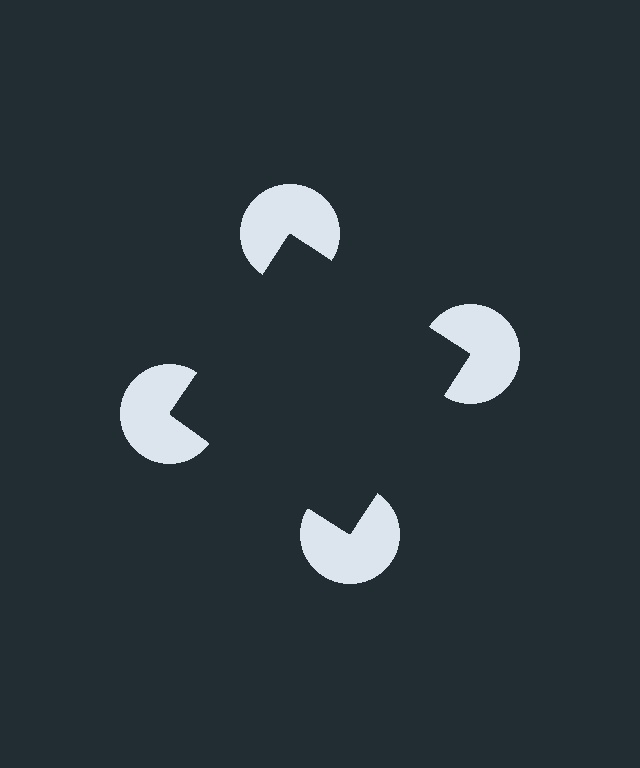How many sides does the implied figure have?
4 sides.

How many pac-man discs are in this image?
There are 4 — one at each vertex of the illusory square.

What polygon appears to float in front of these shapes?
An illusory square — its edges are inferred from the aligned wedge cuts in the pac-man discs, not physically drawn.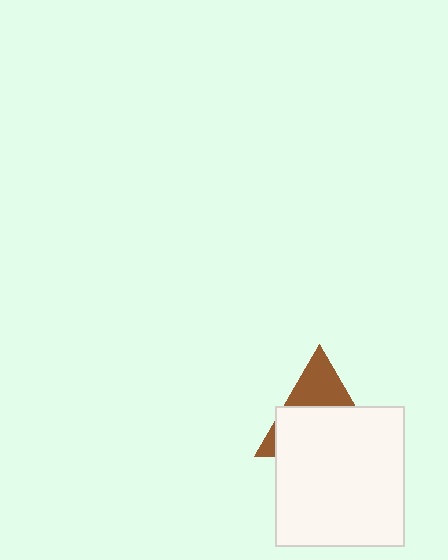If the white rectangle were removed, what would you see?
You would see the complete brown triangle.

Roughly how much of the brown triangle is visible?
A small part of it is visible (roughly 35%).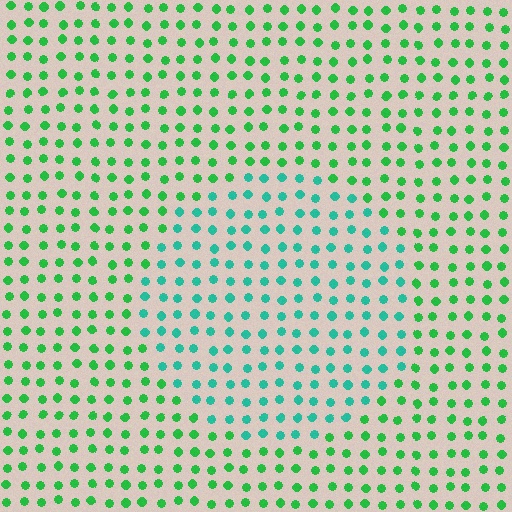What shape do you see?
I see a circle.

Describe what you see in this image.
The image is filled with small green elements in a uniform arrangement. A circle-shaped region is visible where the elements are tinted to a slightly different hue, forming a subtle color boundary.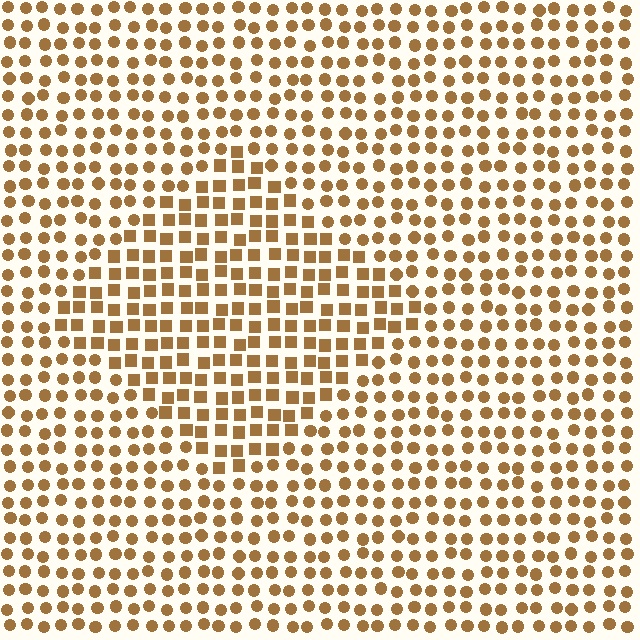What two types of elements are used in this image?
The image uses squares inside the diamond region and circles outside it.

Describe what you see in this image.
The image is filled with small brown elements arranged in a uniform grid. A diamond-shaped region contains squares, while the surrounding area contains circles. The boundary is defined purely by the change in element shape.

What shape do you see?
I see a diamond.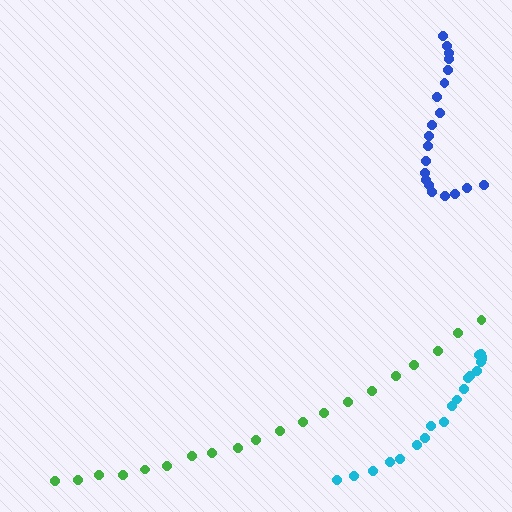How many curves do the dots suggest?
There are 3 distinct paths.